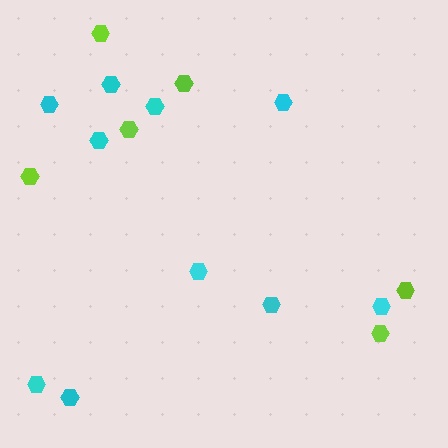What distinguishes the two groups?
There are 2 groups: one group of cyan hexagons (10) and one group of lime hexagons (6).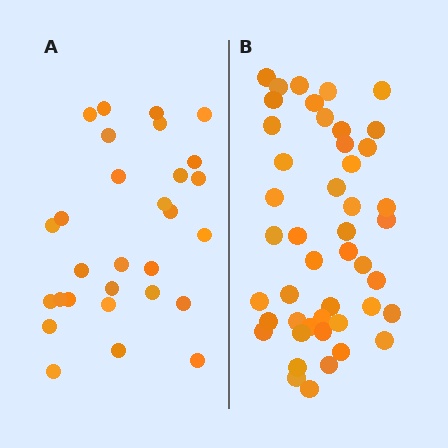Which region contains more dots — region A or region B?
Region B (the right region) has more dots.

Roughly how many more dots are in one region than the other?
Region B has approximately 15 more dots than region A.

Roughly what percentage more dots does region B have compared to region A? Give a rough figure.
About 60% more.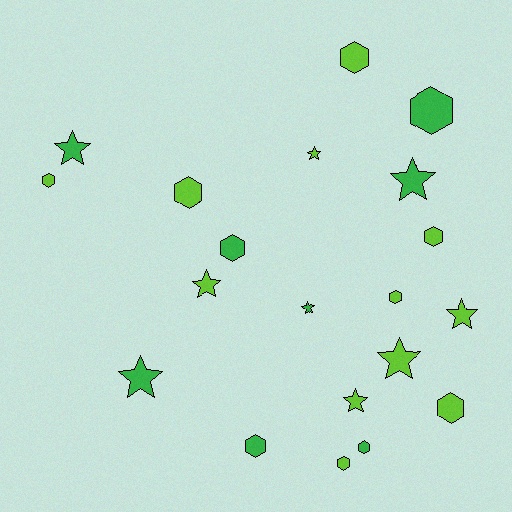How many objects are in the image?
There are 20 objects.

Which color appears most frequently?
Lime, with 12 objects.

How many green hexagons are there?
There are 4 green hexagons.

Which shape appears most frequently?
Hexagon, with 11 objects.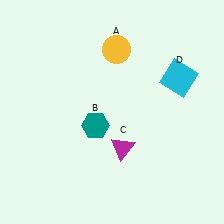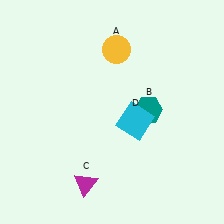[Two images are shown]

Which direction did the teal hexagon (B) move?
The teal hexagon (B) moved right.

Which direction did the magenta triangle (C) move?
The magenta triangle (C) moved left.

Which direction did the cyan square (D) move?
The cyan square (D) moved left.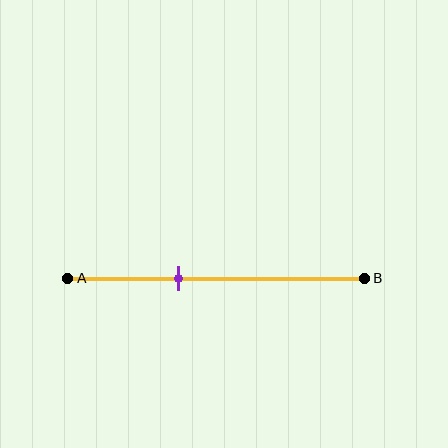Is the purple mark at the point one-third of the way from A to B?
No, the mark is at about 40% from A, not at the 33% one-third point.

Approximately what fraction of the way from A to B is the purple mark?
The purple mark is approximately 40% of the way from A to B.